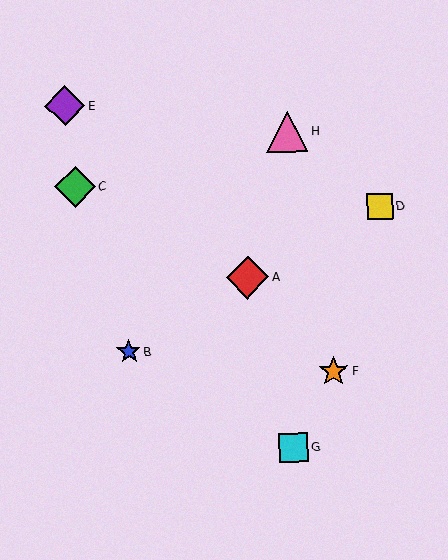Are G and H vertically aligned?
Yes, both are at x≈294.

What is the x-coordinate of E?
Object E is at x≈65.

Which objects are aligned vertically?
Objects G, H are aligned vertically.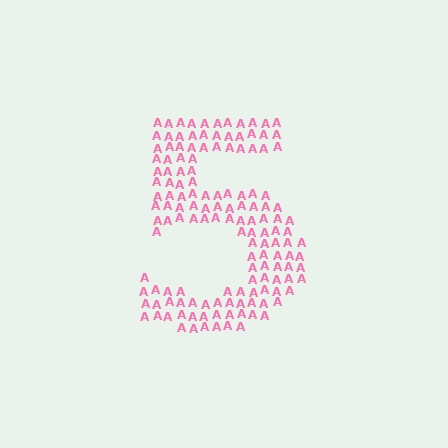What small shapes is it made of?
It is made of small letter A's.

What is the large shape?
The large shape is the digit 5.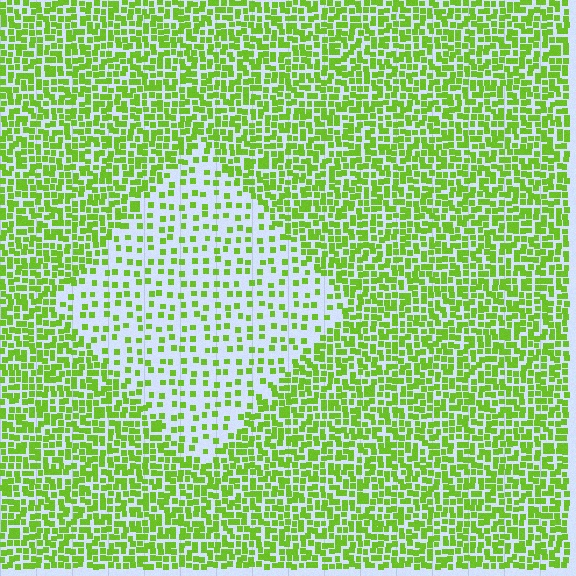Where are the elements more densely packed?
The elements are more densely packed outside the diamond boundary.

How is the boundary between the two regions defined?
The boundary is defined by a change in element density (approximately 2.4x ratio). All elements are the same color, size, and shape.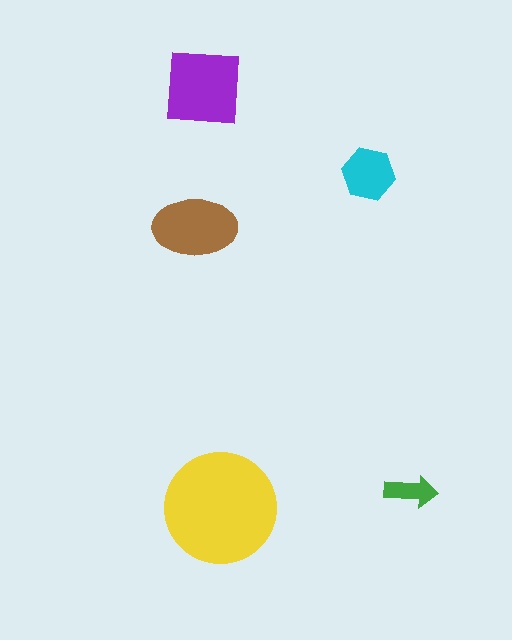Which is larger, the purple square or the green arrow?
The purple square.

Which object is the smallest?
The green arrow.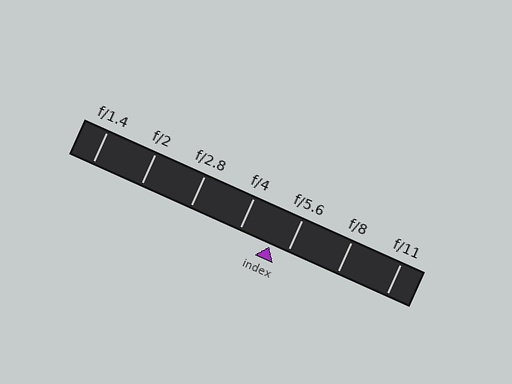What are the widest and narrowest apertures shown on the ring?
The widest aperture shown is f/1.4 and the narrowest is f/11.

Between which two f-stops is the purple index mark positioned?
The index mark is between f/4 and f/5.6.